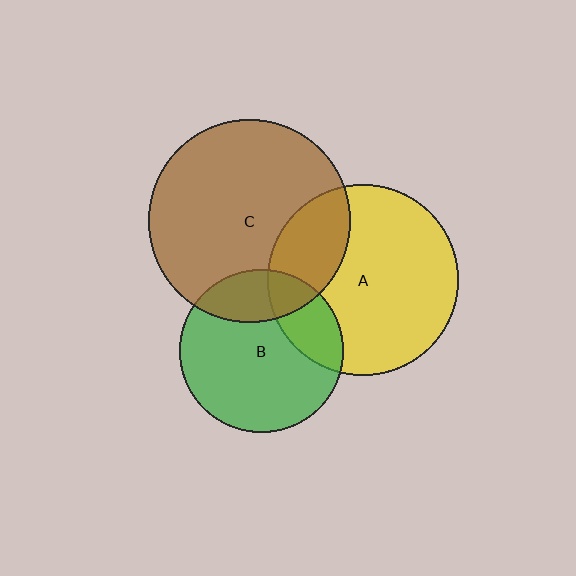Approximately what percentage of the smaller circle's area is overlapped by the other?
Approximately 20%.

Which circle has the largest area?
Circle C (brown).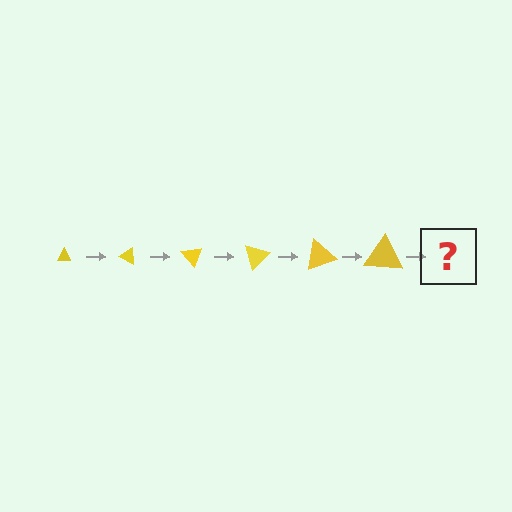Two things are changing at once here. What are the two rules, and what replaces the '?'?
The two rules are that the triangle grows larger each step and it rotates 25 degrees each step. The '?' should be a triangle, larger than the previous one and rotated 150 degrees from the start.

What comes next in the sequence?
The next element should be a triangle, larger than the previous one and rotated 150 degrees from the start.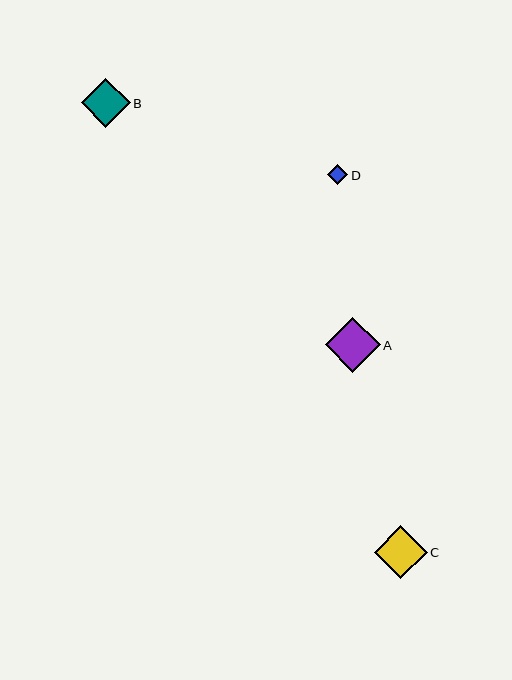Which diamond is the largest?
Diamond A is the largest with a size of approximately 54 pixels.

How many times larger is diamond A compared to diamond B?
Diamond A is approximately 1.1 times the size of diamond B.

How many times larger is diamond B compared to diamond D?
Diamond B is approximately 2.4 times the size of diamond D.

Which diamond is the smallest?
Diamond D is the smallest with a size of approximately 21 pixels.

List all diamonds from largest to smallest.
From largest to smallest: A, C, B, D.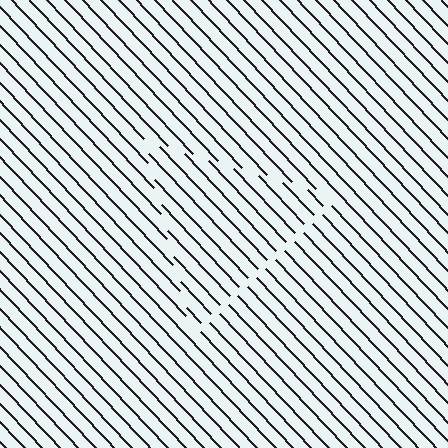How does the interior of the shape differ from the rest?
The interior of the shape contains the same grating, shifted by half a period — the contour is defined by the phase discontinuity where line-ends from the inner and outer gratings abut.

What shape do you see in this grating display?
An illusory triangle. The interior of the shape contains the same grating, shifted by half a period — the contour is defined by the phase discontinuity where line-ends from the inner and outer gratings abut.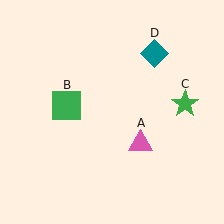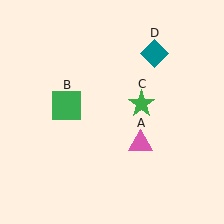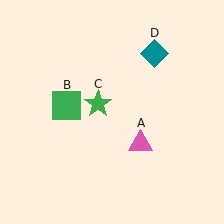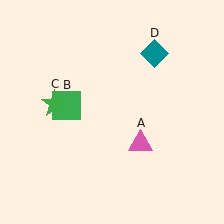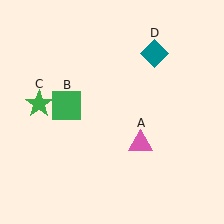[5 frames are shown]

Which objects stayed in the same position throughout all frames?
Pink triangle (object A) and green square (object B) and teal diamond (object D) remained stationary.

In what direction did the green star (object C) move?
The green star (object C) moved left.